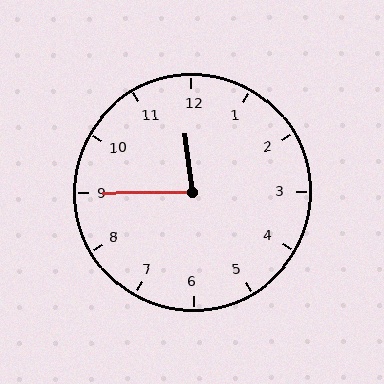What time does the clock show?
11:45.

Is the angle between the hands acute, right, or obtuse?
It is acute.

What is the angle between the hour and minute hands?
Approximately 82 degrees.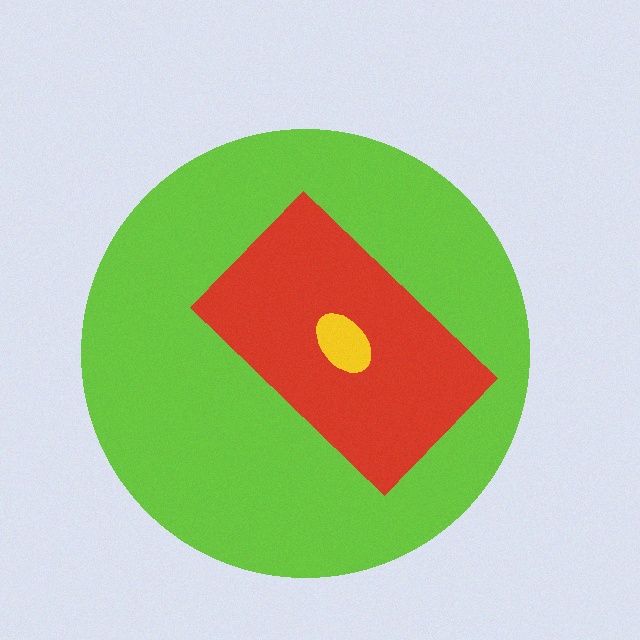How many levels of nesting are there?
3.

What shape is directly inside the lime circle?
The red rectangle.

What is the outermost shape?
The lime circle.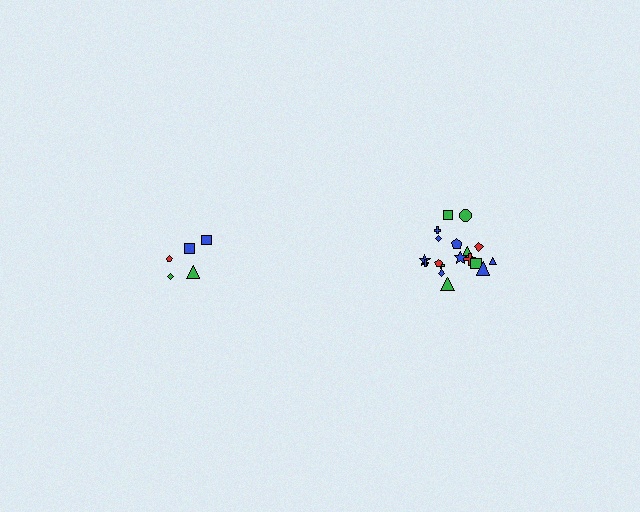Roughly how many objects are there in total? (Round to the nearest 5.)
Roughly 25 objects in total.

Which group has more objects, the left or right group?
The right group.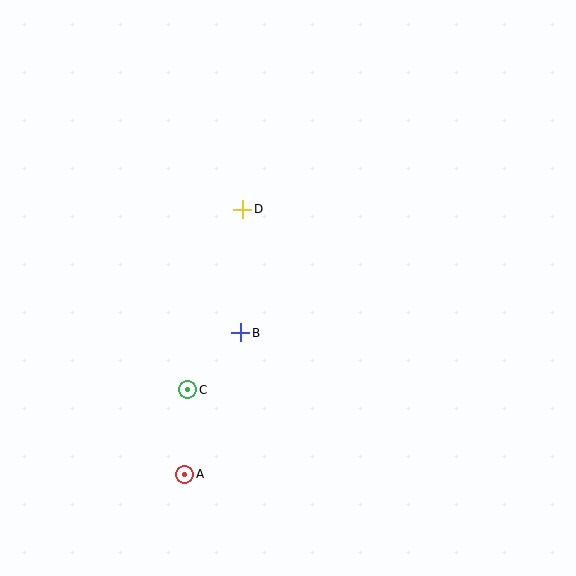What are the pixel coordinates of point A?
Point A is at (185, 474).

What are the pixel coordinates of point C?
Point C is at (188, 390).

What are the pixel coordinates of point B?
Point B is at (241, 333).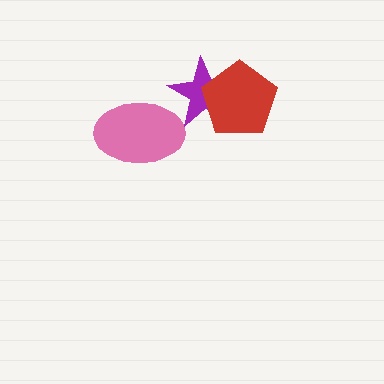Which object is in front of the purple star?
The red pentagon is in front of the purple star.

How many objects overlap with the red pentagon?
1 object overlaps with the red pentagon.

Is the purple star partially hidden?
Yes, it is partially covered by another shape.